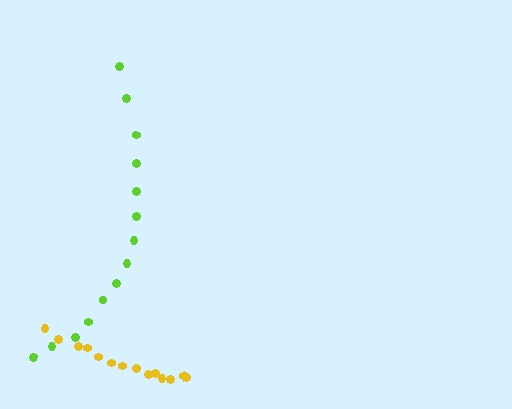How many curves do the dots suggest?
There are 2 distinct paths.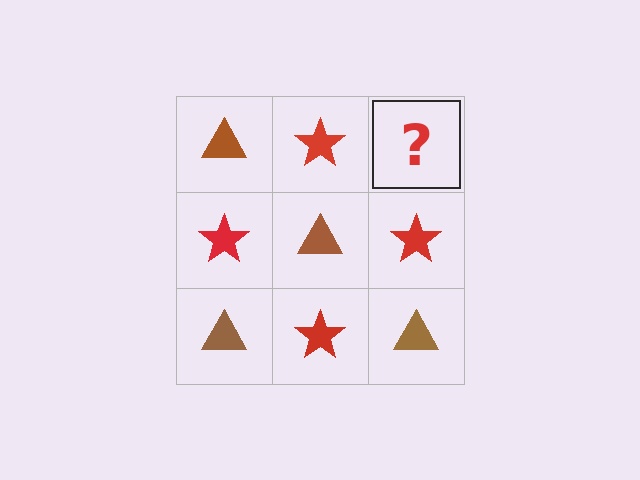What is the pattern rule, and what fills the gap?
The rule is that it alternates brown triangle and red star in a checkerboard pattern. The gap should be filled with a brown triangle.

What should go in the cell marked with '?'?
The missing cell should contain a brown triangle.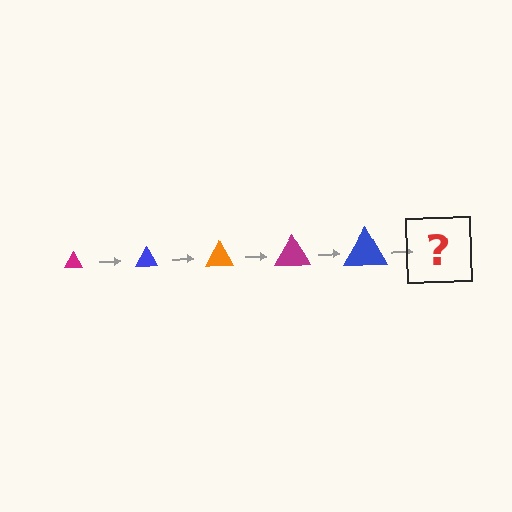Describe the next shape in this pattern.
It should be an orange triangle, larger than the previous one.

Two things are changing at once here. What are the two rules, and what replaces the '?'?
The two rules are that the triangle grows larger each step and the color cycles through magenta, blue, and orange. The '?' should be an orange triangle, larger than the previous one.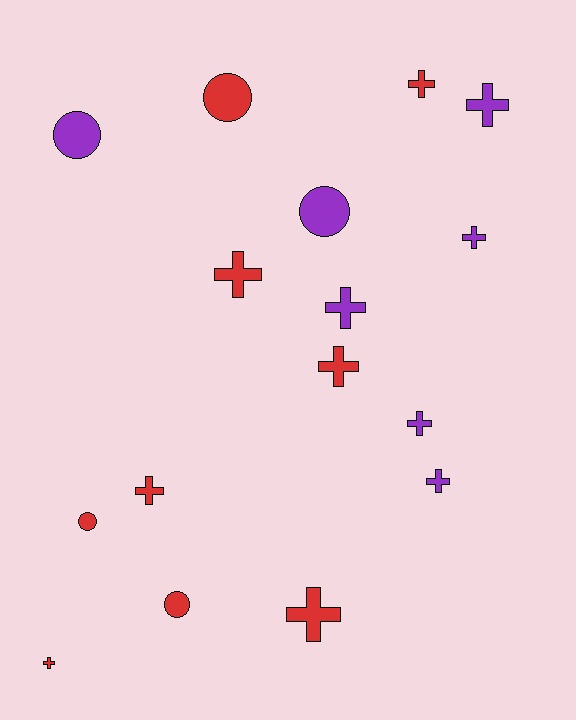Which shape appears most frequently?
Cross, with 11 objects.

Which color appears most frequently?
Red, with 9 objects.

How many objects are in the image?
There are 16 objects.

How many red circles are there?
There are 3 red circles.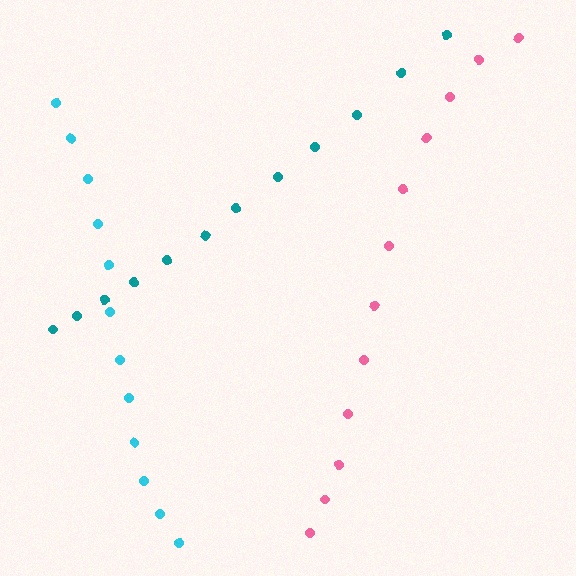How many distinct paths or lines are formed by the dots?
There are 3 distinct paths.